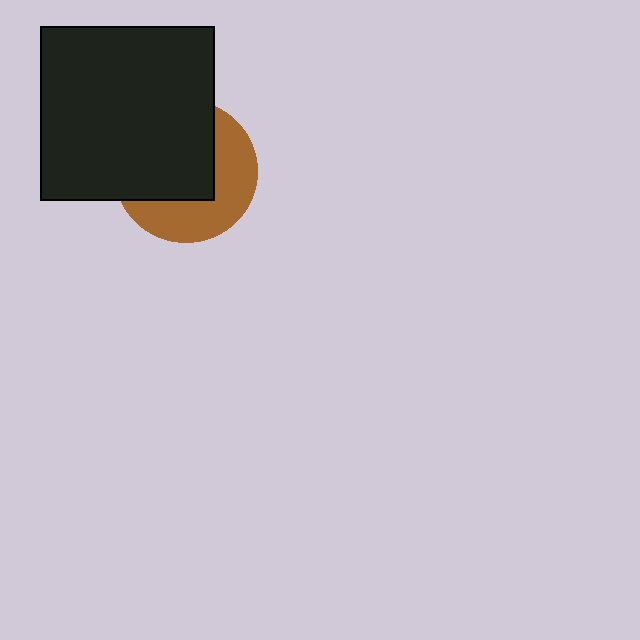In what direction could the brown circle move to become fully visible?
The brown circle could move toward the lower-right. That would shift it out from behind the black square entirely.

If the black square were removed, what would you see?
You would see the complete brown circle.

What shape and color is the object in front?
The object in front is a black square.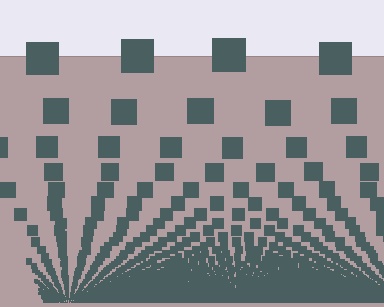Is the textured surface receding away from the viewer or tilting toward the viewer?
The surface appears to tilt toward the viewer. Texture elements get larger and sparser toward the top.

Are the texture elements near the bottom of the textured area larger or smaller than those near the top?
Smaller. The gradient is inverted — elements near the bottom are smaller and denser.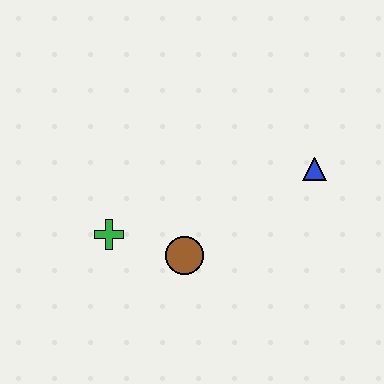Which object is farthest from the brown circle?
The blue triangle is farthest from the brown circle.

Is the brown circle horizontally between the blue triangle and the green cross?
Yes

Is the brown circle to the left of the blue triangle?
Yes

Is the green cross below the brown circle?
No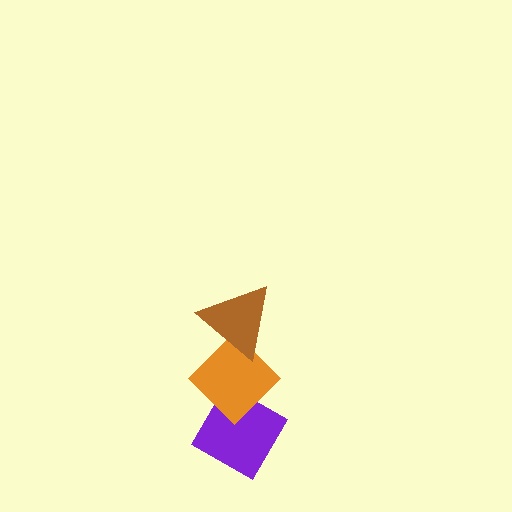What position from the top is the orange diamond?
The orange diamond is 2nd from the top.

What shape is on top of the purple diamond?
The orange diamond is on top of the purple diamond.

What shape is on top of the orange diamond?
The brown triangle is on top of the orange diamond.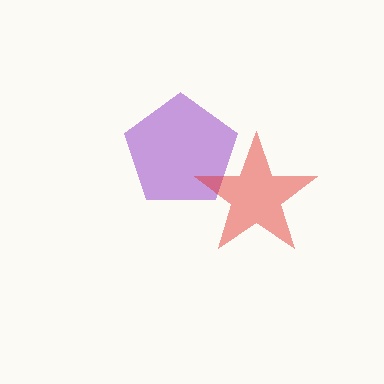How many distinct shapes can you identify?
There are 2 distinct shapes: a purple pentagon, a red star.